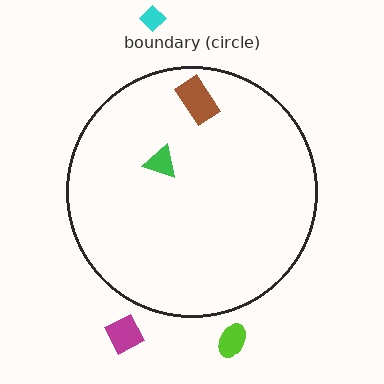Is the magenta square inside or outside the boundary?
Outside.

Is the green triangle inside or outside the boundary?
Inside.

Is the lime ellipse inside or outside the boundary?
Outside.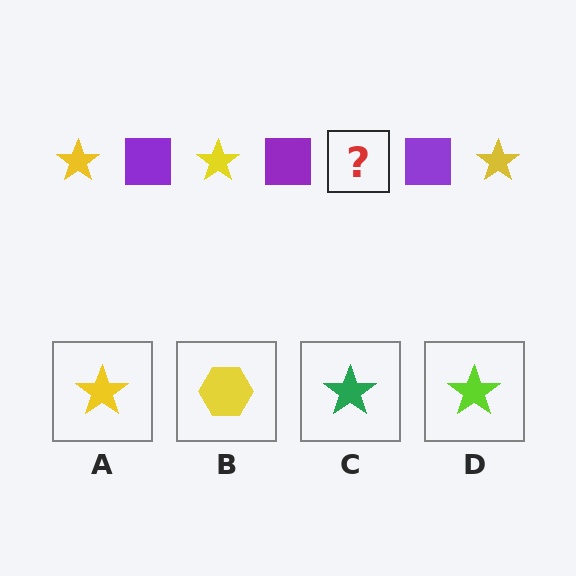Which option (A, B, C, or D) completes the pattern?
A.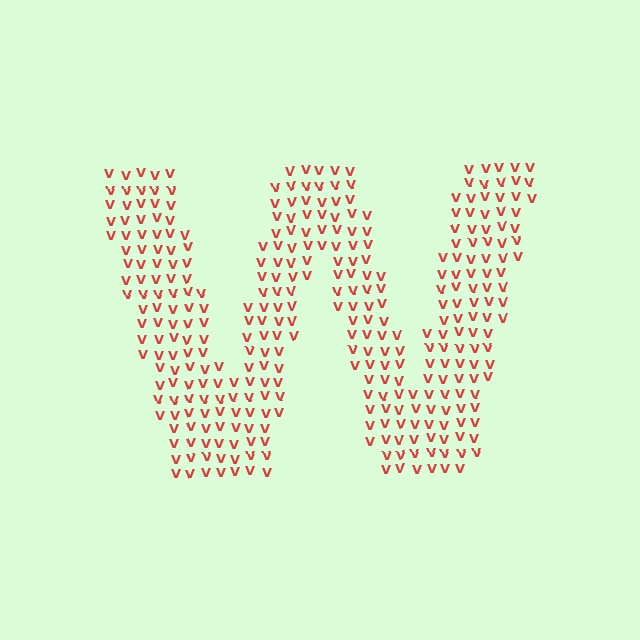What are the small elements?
The small elements are letter V's.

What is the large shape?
The large shape is the letter W.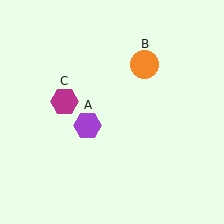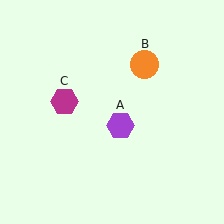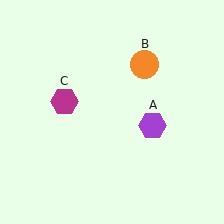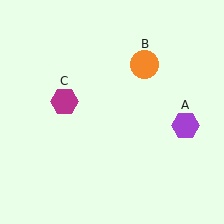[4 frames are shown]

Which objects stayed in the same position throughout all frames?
Orange circle (object B) and magenta hexagon (object C) remained stationary.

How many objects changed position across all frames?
1 object changed position: purple hexagon (object A).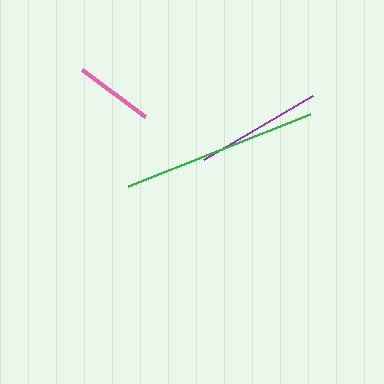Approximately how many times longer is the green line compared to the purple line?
The green line is approximately 1.6 times the length of the purple line.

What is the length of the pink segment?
The pink segment is approximately 79 pixels long.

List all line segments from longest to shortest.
From longest to shortest: green, purple, pink.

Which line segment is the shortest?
The pink line is the shortest at approximately 79 pixels.